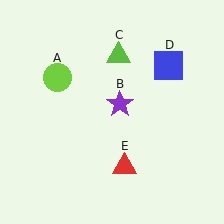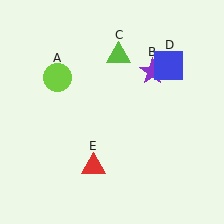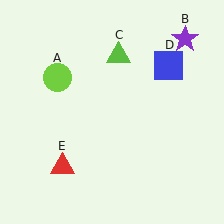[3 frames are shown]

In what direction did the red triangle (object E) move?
The red triangle (object E) moved left.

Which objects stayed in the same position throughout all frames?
Lime circle (object A) and lime triangle (object C) and blue square (object D) remained stationary.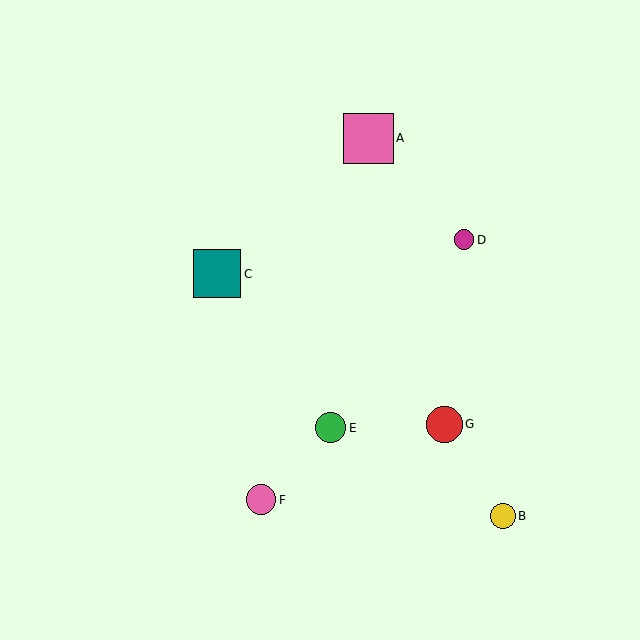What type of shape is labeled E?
Shape E is a green circle.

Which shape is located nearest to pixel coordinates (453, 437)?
The red circle (labeled G) at (444, 424) is nearest to that location.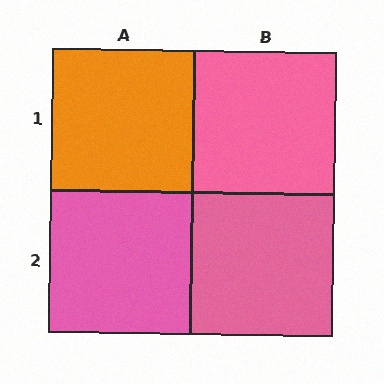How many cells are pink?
3 cells are pink.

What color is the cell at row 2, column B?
Pink.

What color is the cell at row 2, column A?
Pink.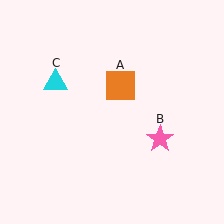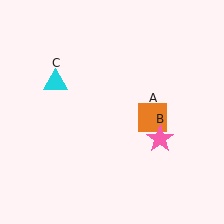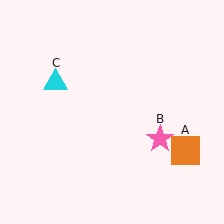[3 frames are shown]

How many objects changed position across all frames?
1 object changed position: orange square (object A).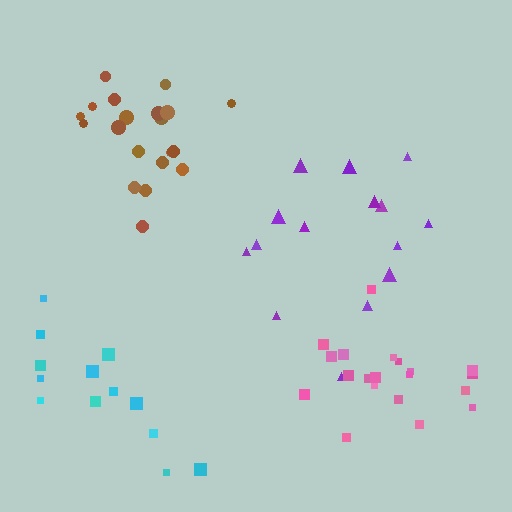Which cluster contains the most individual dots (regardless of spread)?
Brown (20).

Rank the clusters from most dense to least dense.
brown, pink, cyan, purple.